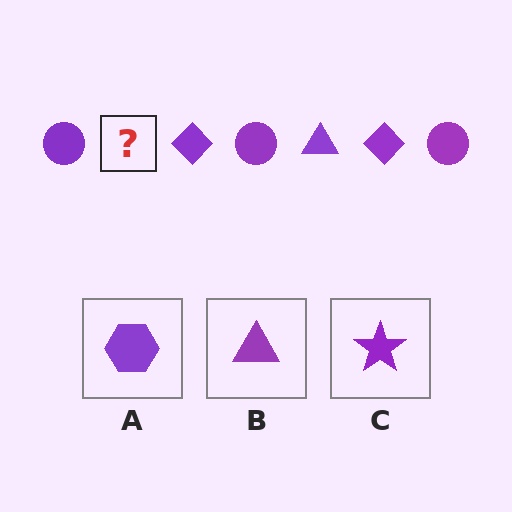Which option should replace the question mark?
Option B.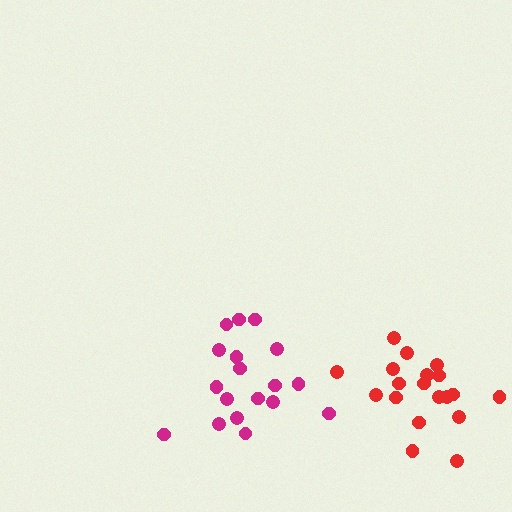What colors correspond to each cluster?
The clusters are colored: red, magenta.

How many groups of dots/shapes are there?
There are 2 groups.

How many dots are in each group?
Group 1: 19 dots, Group 2: 18 dots (37 total).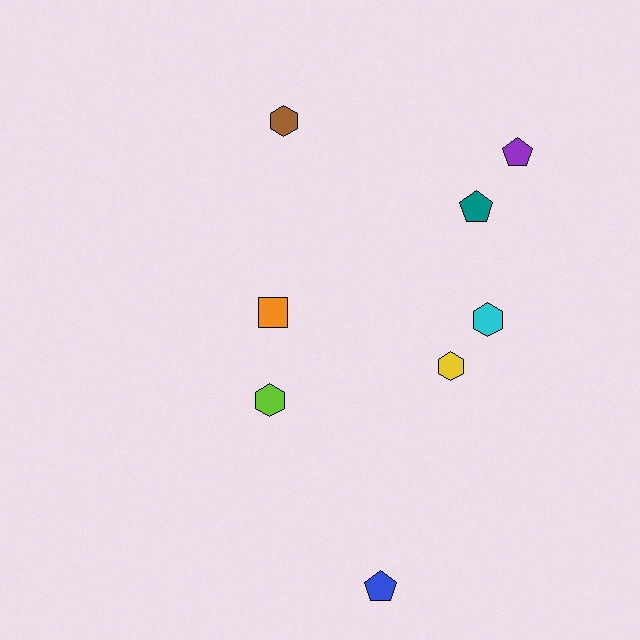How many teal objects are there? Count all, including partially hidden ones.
There is 1 teal object.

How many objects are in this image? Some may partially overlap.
There are 8 objects.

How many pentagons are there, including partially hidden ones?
There are 3 pentagons.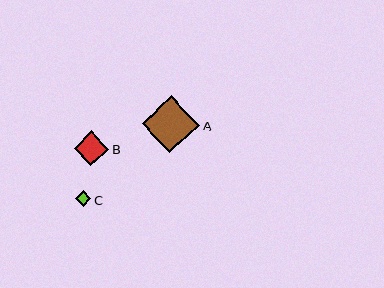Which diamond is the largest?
Diamond A is the largest with a size of approximately 57 pixels.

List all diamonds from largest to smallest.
From largest to smallest: A, B, C.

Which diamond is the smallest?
Diamond C is the smallest with a size of approximately 15 pixels.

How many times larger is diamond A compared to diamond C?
Diamond A is approximately 3.7 times the size of diamond C.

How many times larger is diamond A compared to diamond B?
Diamond A is approximately 1.7 times the size of diamond B.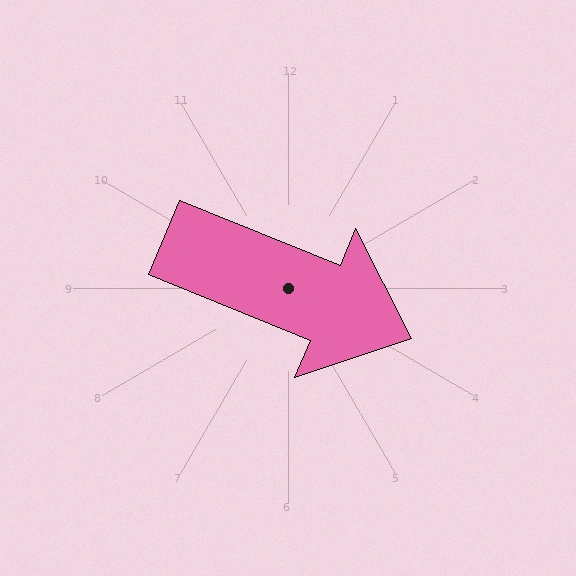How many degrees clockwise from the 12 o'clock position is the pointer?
Approximately 112 degrees.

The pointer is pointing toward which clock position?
Roughly 4 o'clock.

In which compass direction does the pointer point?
East.